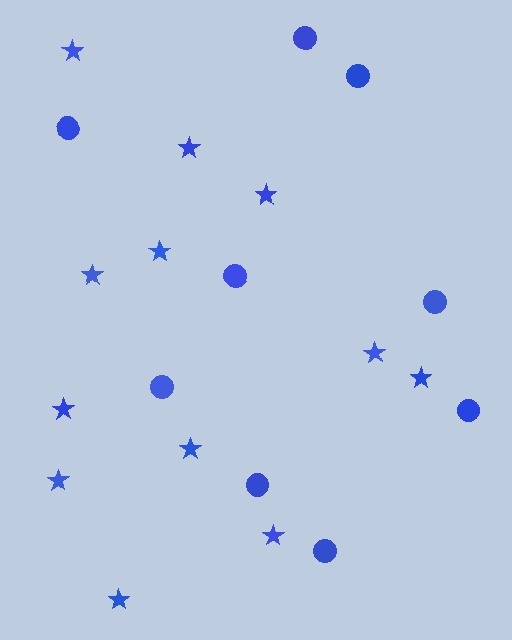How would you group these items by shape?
There are 2 groups: one group of circles (9) and one group of stars (12).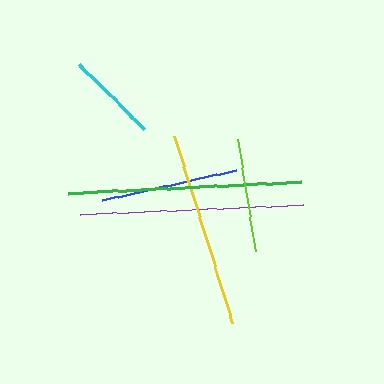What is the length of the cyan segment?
The cyan segment is approximately 92 pixels long.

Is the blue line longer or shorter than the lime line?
The blue line is longer than the lime line.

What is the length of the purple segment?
The purple segment is approximately 224 pixels long.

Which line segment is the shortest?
The cyan line is the shortest at approximately 92 pixels.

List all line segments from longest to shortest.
From longest to shortest: green, purple, yellow, blue, lime, cyan.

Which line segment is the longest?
The green line is the longest at approximately 233 pixels.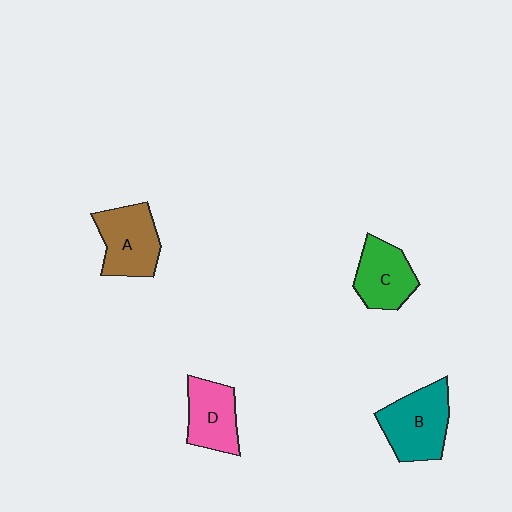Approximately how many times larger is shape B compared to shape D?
Approximately 1.3 times.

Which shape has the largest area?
Shape B (teal).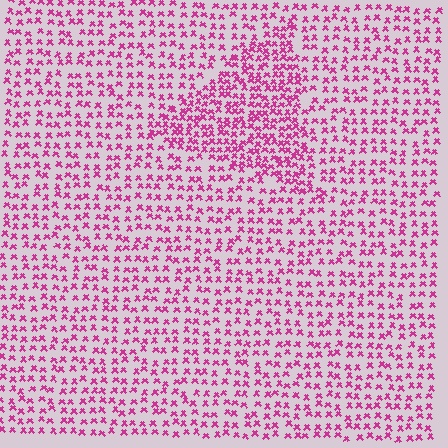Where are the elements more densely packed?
The elements are more densely packed inside the triangle boundary.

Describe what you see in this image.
The image contains small magenta elements arranged at two different densities. A triangle-shaped region is visible where the elements are more densely packed than the surrounding area.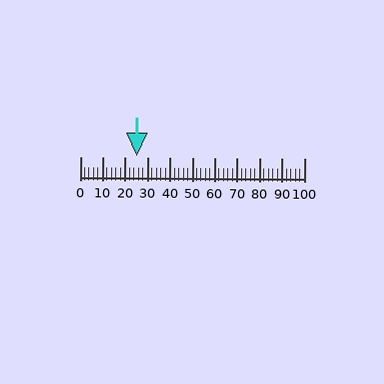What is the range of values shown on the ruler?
The ruler shows values from 0 to 100.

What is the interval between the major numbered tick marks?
The major tick marks are spaced 10 units apart.